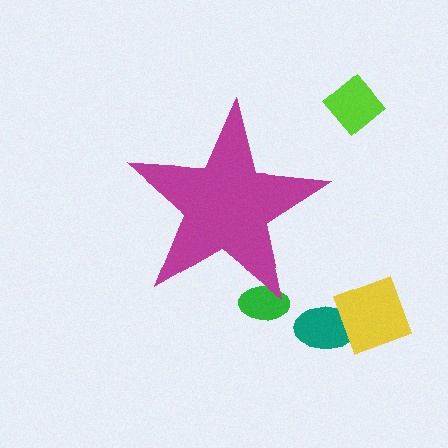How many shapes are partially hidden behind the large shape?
1 shape is partially hidden.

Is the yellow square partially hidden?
No, the yellow square is fully visible.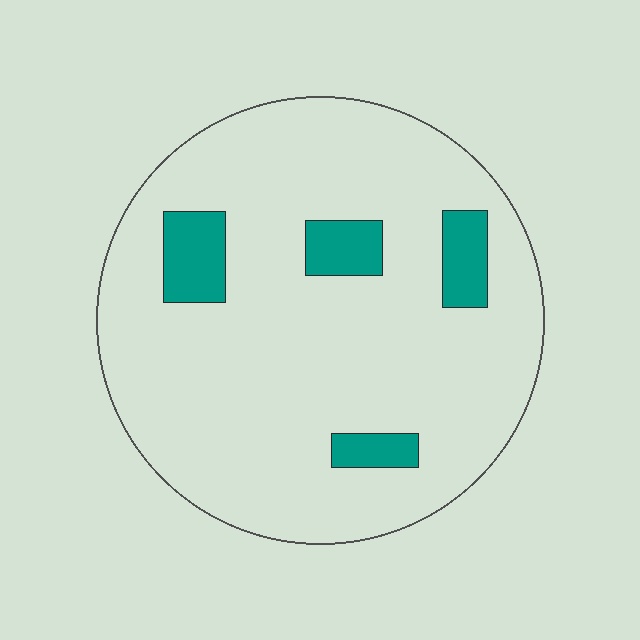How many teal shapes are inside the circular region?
4.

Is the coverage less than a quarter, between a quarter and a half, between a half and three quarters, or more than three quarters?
Less than a quarter.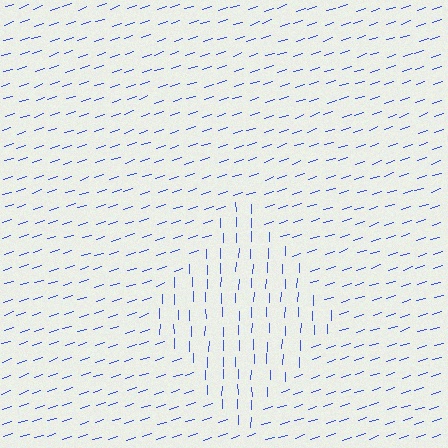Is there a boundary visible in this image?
Yes, there is a texture boundary formed by a change in line orientation.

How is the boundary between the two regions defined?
The boundary is defined purely by a change in line orientation (approximately 71 degrees difference). All lines are the same color and thickness.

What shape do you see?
I see a diamond.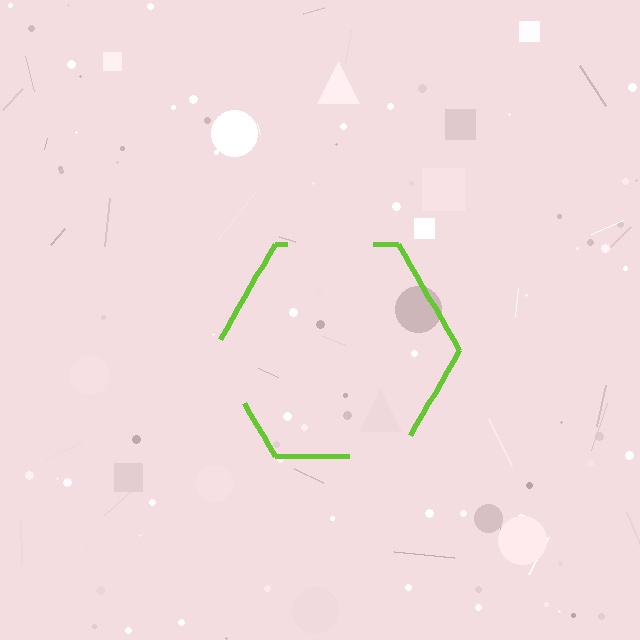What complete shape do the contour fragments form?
The contour fragments form a hexagon.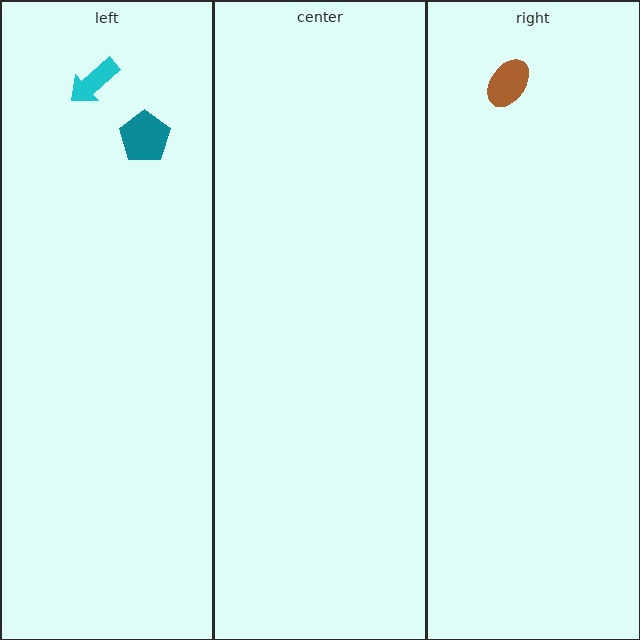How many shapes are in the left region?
2.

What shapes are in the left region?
The teal pentagon, the cyan arrow.